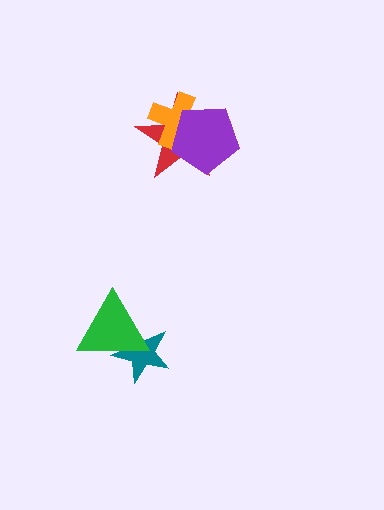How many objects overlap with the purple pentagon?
2 objects overlap with the purple pentagon.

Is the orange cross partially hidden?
Yes, it is partially covered by another shape.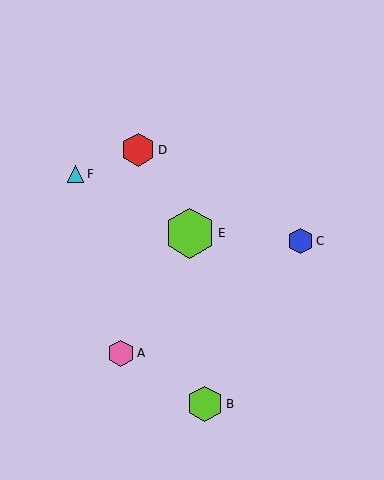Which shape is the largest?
The lime hexagon (labeled E) is the largest.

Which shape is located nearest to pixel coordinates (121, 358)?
The pink hexagon (labeled A) at (121, 353) is nearest to that location.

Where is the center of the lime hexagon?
The center of the lime hexagon is at (205, 404).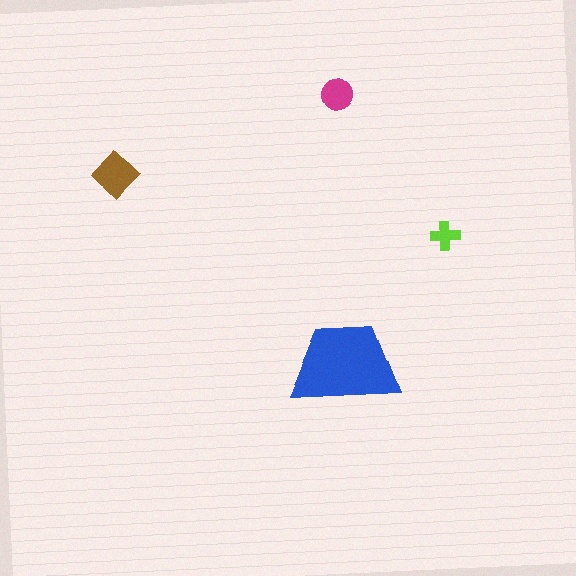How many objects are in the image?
There are 4 objects in the image.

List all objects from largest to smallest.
The blue trapezoid, the brown diamond, the magenta circle, the lime cross.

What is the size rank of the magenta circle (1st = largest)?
3rd.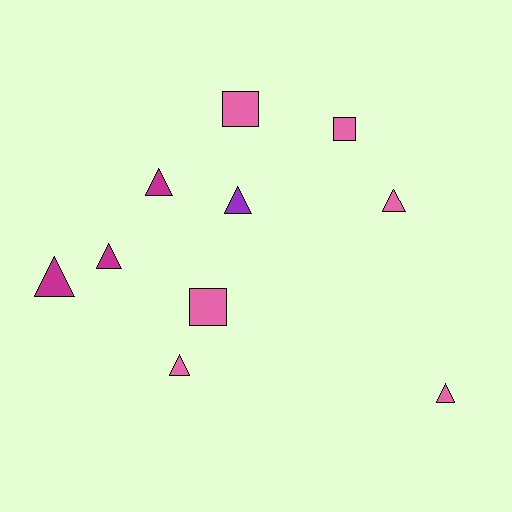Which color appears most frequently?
Pink, with 6 objects.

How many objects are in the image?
There are 10 objects.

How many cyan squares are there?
There are no cyan squares.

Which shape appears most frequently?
Triangle, with 7 objects.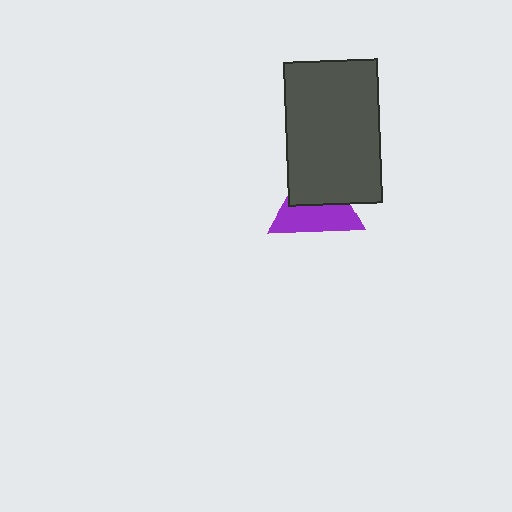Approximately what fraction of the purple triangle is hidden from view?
Roughly 47% of the purple triangle is hidden behind the dark gray rectangle.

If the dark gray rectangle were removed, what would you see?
You would see the complete purple triangle.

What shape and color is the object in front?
The object in front is a dark gray rectangle.